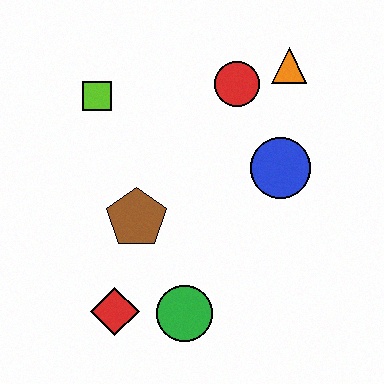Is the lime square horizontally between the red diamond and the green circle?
No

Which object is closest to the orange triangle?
The red circle is closest to the orange triangle.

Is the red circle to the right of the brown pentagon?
Yes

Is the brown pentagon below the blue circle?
Yes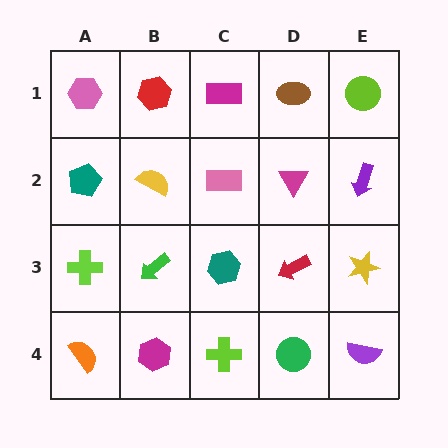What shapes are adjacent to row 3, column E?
A purple arrow (row 2, column E), a purple semicircle (row 4, column E), a red arrow (row 3, column D).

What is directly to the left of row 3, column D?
A teal hexagon.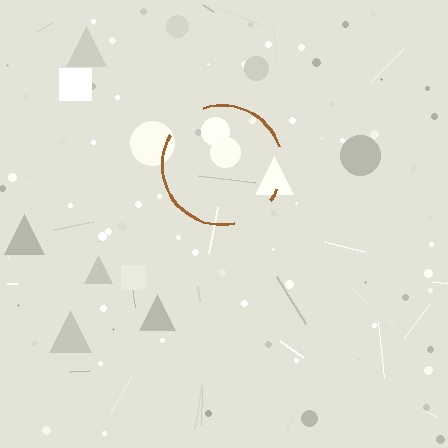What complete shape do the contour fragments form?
The contour fragments form a circle.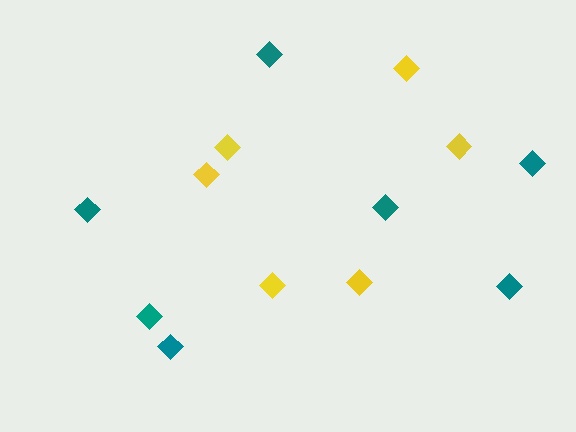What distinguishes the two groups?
There are 2 groups: one group of yellow diamonds (6) and one group of teal diamonds (7).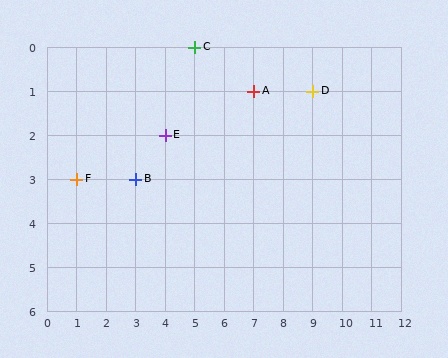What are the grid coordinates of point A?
Point A is at grid coordinates (7, 1).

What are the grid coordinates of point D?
Point D is at grid coordinates (9, 1).